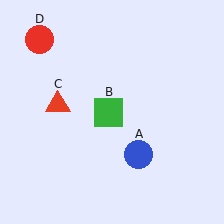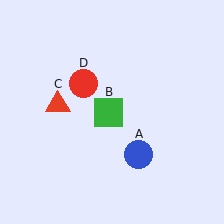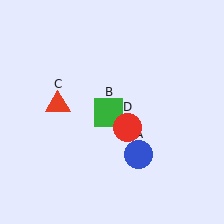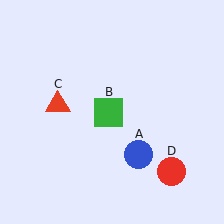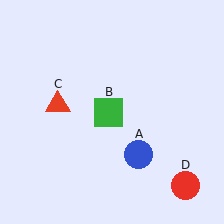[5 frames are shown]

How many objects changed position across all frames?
1 object changed position: red circle (object D).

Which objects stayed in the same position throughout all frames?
Blue circle (object A) and green square (object B) and red triangle (object C) remained stationary.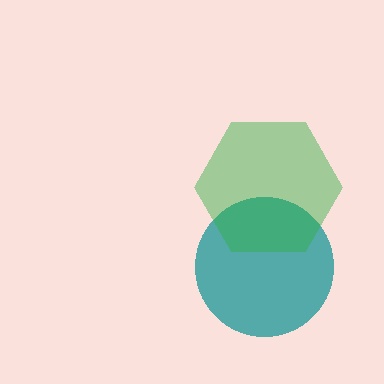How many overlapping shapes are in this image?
There are 2 overlapping shapes in the image.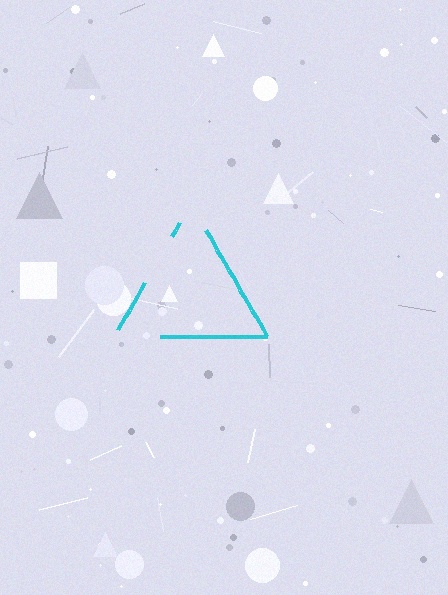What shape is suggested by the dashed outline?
The dashed outline suggests a triangle.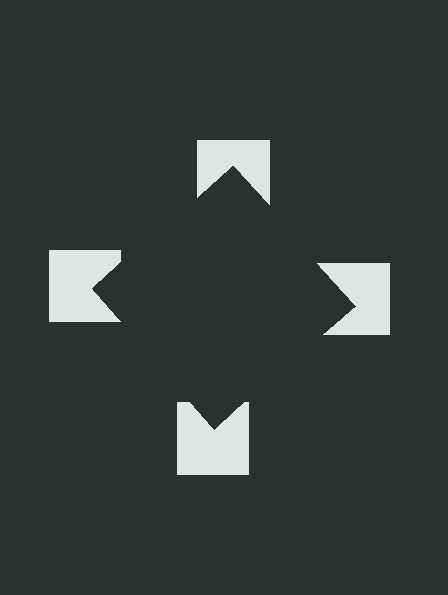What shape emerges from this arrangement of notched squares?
An illusory square — its edges are inferred from the aligned wedge cuts in the notched squares, not physically drawn.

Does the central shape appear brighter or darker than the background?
It typically appears slightly darker than the background, even though no actual brightness change is drawn.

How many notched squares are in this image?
There are 4 — one at each vertex of the illusory square.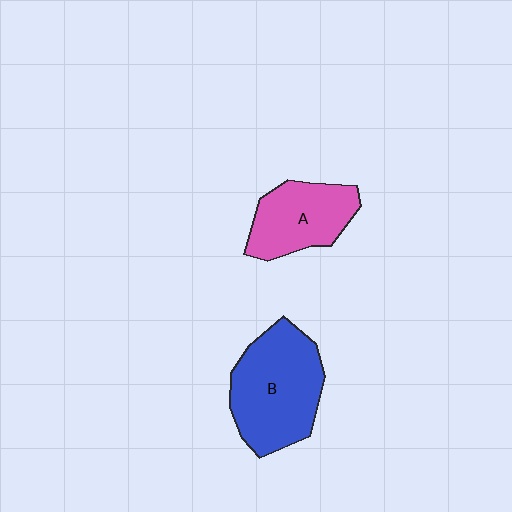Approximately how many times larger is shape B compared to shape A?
Approximately 1.4 times.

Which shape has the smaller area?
Shape A (pink).